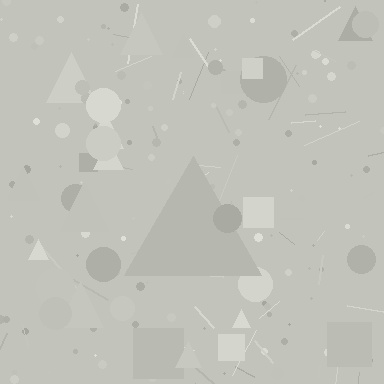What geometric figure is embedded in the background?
A triangle is embedded in the background.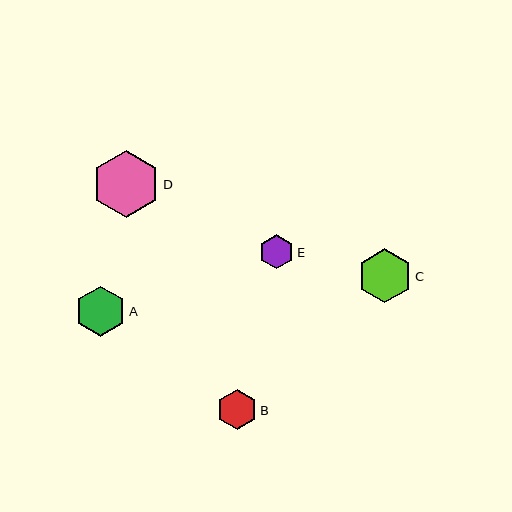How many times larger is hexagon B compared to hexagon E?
Hexagon B is approximately 1.2 times the size of hexagon E.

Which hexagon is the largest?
Hexagon D is the largest with a size of approximately 67 pixels.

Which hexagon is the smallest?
Hexagon E is the smallest with a size of approximately 34 pixels.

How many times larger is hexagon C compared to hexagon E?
Hexagon C is approximately 1.6 times the size of hexagon E.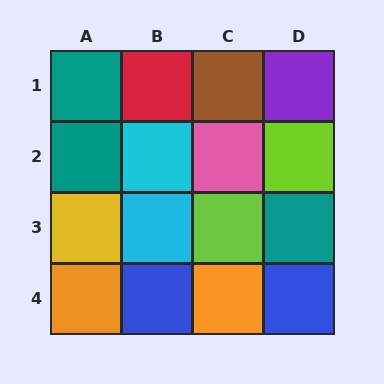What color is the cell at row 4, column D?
Blue.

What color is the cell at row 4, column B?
Blue.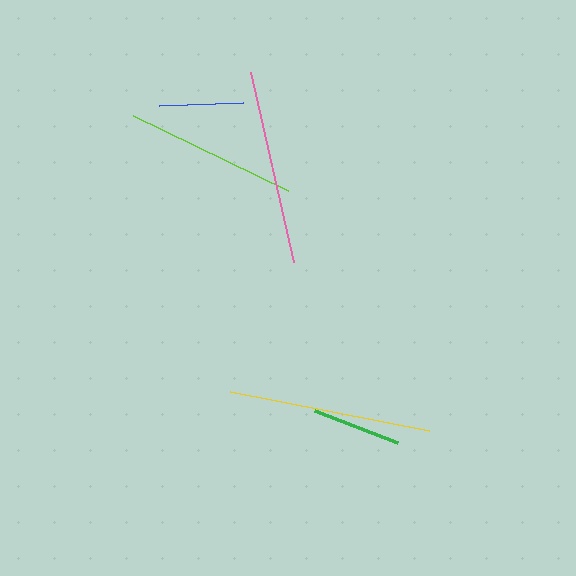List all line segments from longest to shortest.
From longest to shortest: yellow, pink, lime, green, blue.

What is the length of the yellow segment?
The yellow segment is approximately 203 pixels long.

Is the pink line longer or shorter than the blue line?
The pink line is longer than the blue line.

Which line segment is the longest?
The yellow line is the longest at approximately 203 pixels.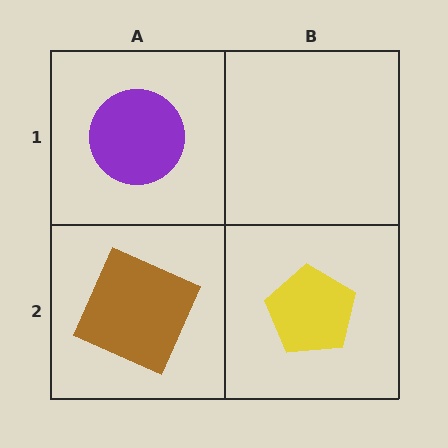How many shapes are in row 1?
1 shape.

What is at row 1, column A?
A purple circle.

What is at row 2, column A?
A brown square.